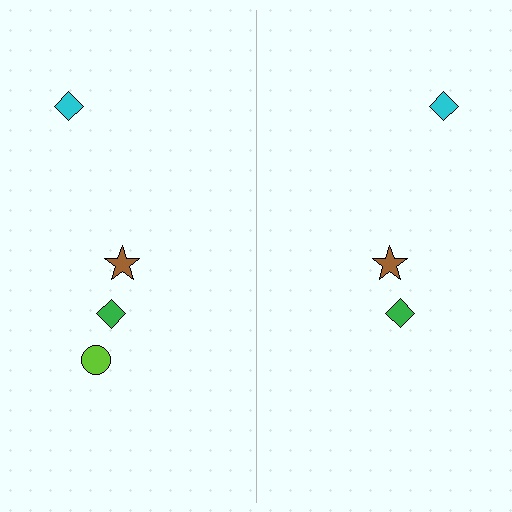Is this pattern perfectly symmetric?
No, the pattern is not perfectly symmetric. A lime circle is missing from the right side.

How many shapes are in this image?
There are 7 shapes in this image.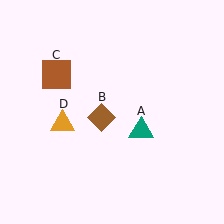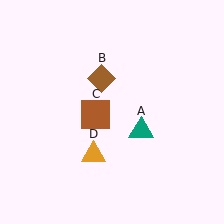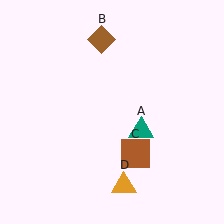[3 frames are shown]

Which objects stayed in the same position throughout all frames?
Teal triangle (object A) remained stationary.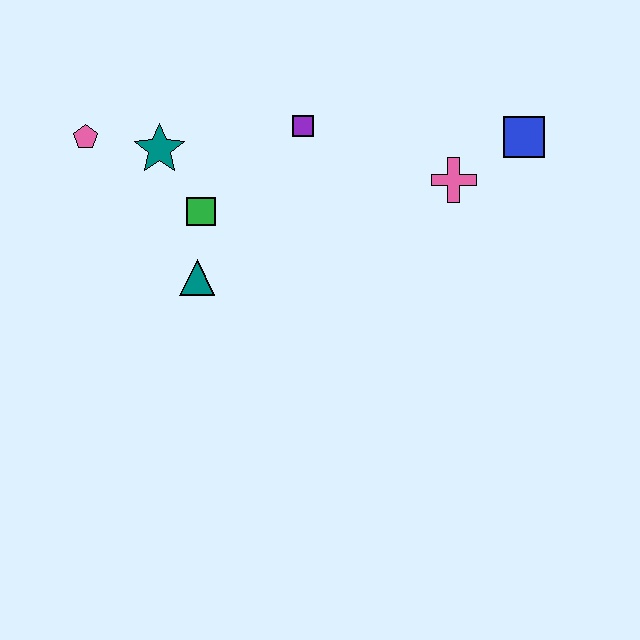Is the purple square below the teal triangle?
No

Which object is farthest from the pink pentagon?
The blue square is farthest from the pink pentagon.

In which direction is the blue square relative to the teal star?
The blue square is to the right of the teal star.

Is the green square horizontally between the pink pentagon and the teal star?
No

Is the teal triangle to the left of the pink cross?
Yes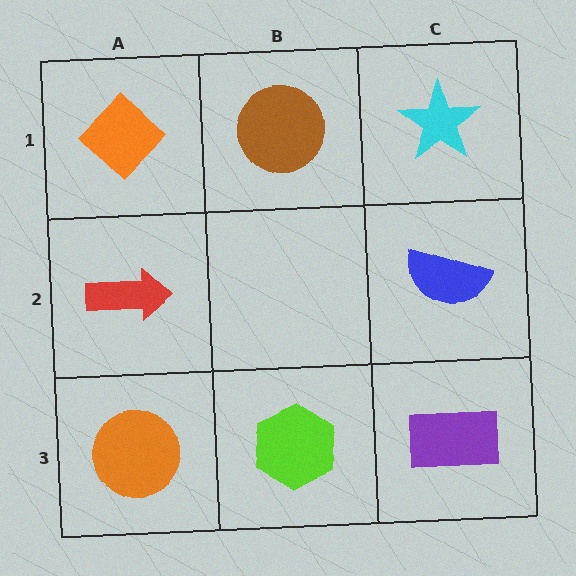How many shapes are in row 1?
3 shapes.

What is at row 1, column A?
An orange diamond.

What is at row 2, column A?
A red arrow.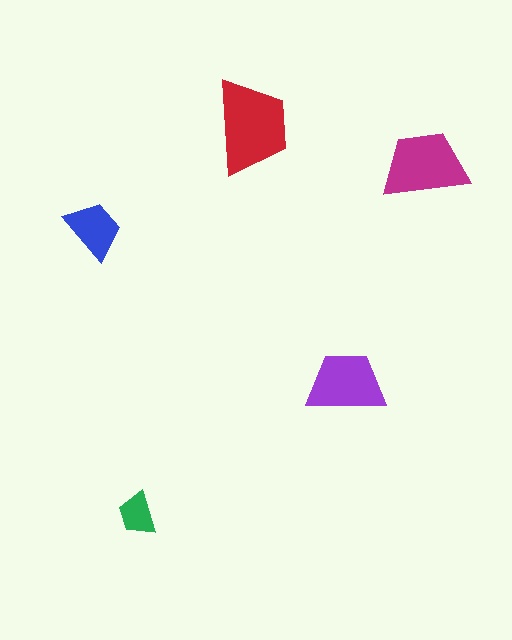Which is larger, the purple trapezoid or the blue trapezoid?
The purple one.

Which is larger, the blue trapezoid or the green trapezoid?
The blue one.